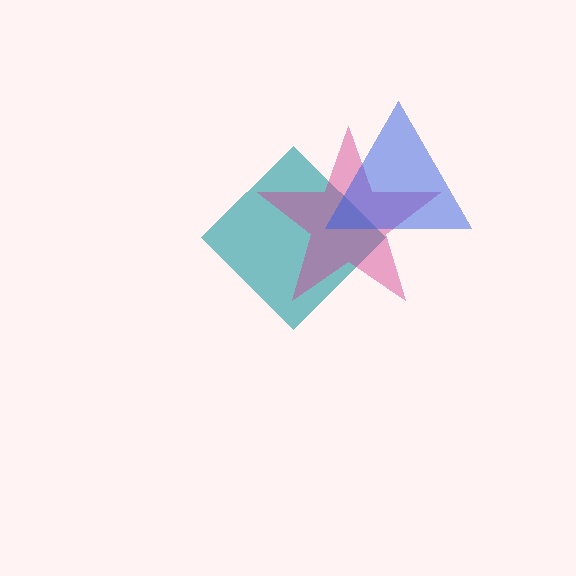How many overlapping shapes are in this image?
There are 3 overlapping shapes in the image.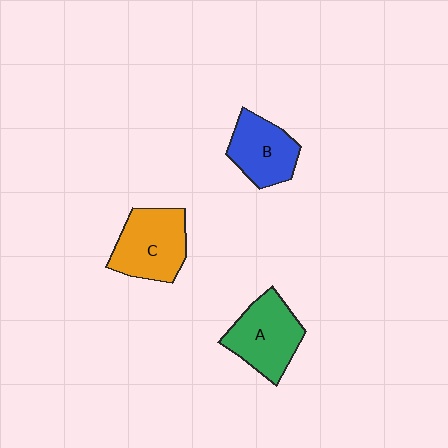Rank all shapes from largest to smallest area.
From largest to smallest: C (orange), A (green), B (blue).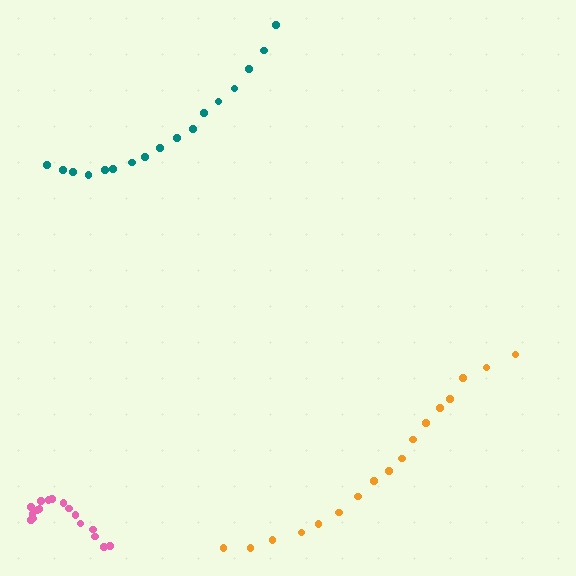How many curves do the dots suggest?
There are 3 distinct paths.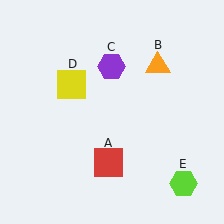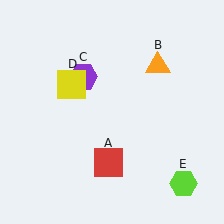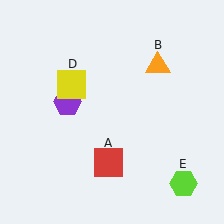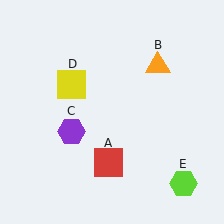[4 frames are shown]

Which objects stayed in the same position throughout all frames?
Red square (object A) and orange triangle (object B) and yellow square (object D) and lime hexagon (object E) remained stationary.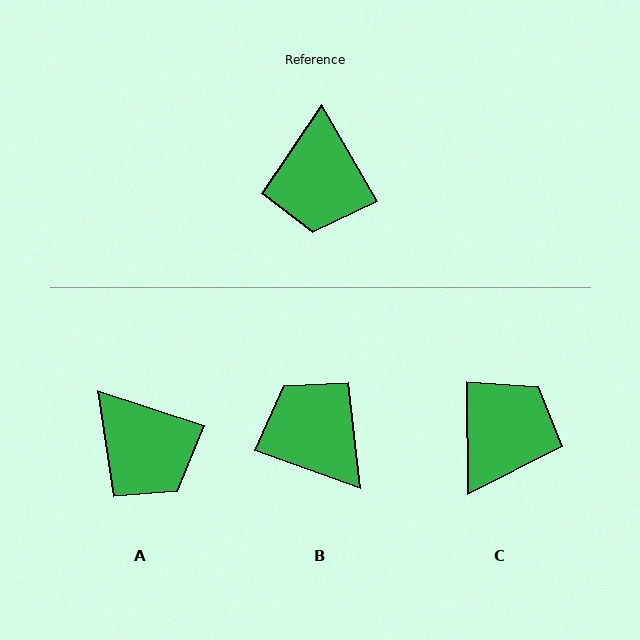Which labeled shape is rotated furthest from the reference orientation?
C, about 150 degrees away.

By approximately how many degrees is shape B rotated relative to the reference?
Approximately 139 degrees clockwise.